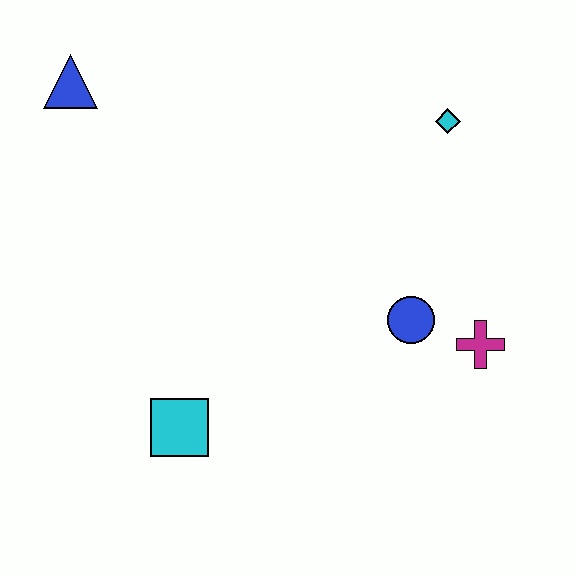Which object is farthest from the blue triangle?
The magenta cross is farthest from the blue triangle.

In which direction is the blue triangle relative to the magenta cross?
The blue triangle is to the left of the magenta cross.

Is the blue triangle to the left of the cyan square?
Yes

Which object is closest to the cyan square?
The blue circle is closest to the cyan square.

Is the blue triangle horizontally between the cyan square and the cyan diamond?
No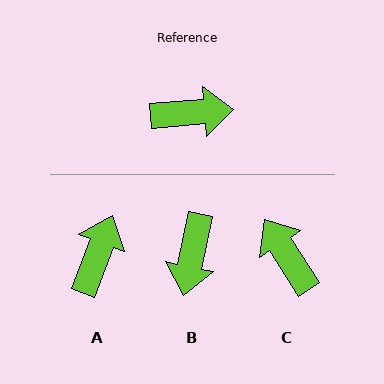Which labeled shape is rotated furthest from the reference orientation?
C, about 118 degrees away.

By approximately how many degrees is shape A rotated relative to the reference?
Approximately 64 degrees counter-clockwise.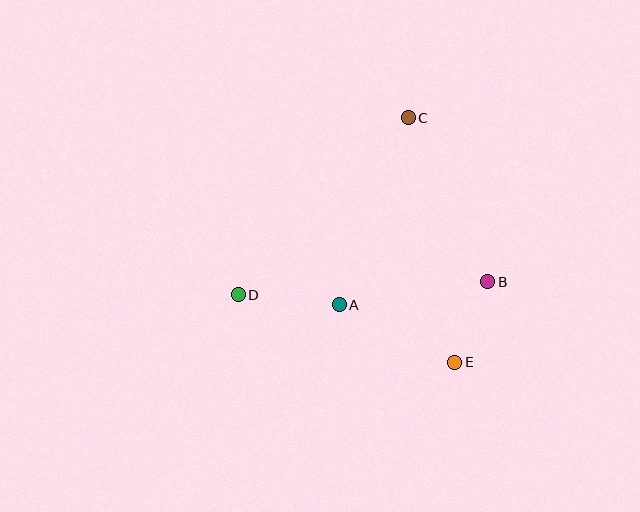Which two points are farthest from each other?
Points B and D are farthest from each other.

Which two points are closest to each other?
Points B and E are closest to each other.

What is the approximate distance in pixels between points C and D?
The distance between C and D is approximately 246 pixels.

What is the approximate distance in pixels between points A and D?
The distance between A and D is approximately 101 pixels.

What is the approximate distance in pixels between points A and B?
The distance between A and B is approximately 150 pixels.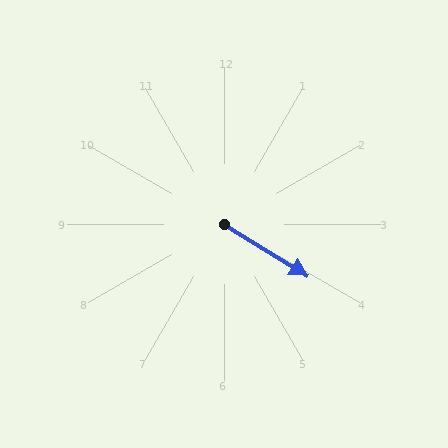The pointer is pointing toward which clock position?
Roughly 4 o'clock.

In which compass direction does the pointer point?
Southeast.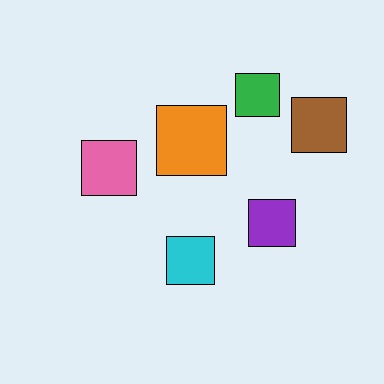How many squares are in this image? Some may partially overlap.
There are 6 squares.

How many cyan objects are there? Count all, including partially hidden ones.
There is 1 cyan object.